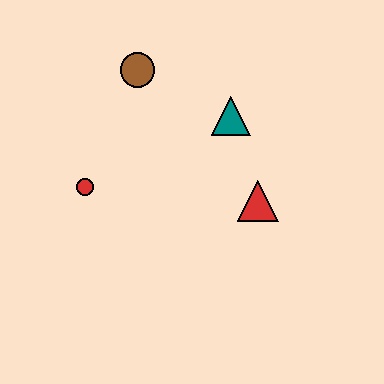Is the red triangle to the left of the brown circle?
No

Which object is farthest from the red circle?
The red triangle is farthest from the red circle.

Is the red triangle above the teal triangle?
No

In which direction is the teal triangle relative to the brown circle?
The teal triangle is to the right of the brown circle.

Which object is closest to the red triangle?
The teal triangle is closest to the red triangle.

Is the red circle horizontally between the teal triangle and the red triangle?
No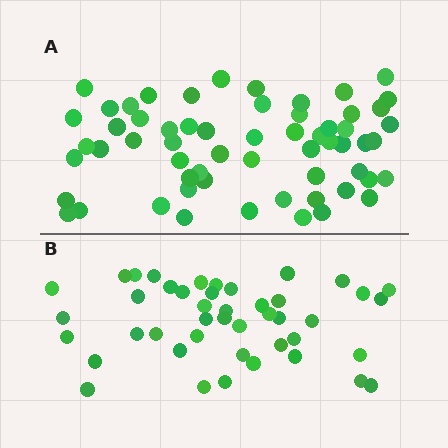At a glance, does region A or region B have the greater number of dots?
Region A (the top region) has more dots.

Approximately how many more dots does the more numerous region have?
Region A has approximately 15 more dots than region B.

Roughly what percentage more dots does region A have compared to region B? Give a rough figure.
About 35% more.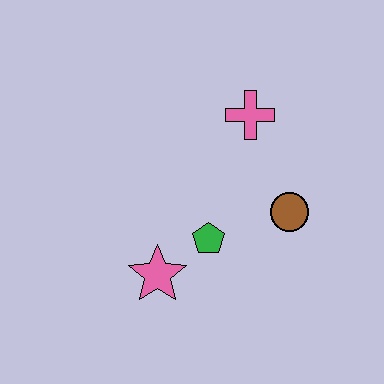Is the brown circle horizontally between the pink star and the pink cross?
No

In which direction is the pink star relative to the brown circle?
The pink star is to the left of the brown circle.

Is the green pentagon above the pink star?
Yes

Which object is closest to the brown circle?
The green pentagon is closest to the brown circle.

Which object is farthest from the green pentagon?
The pink cross is farthest from the green pentagon.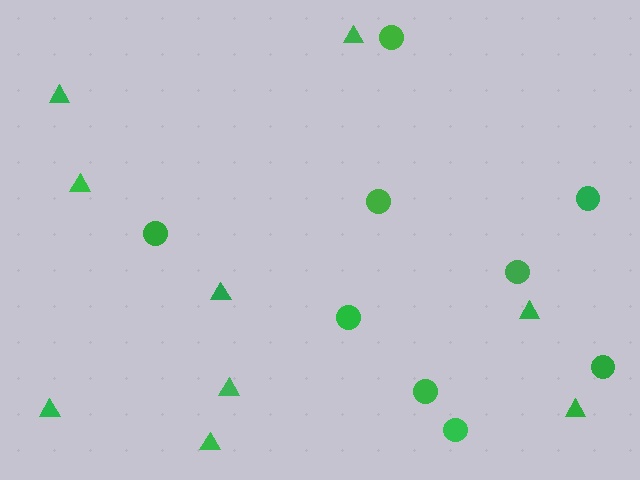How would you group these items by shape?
There are 2 groups: one group of circles (9) and one group of triangles (9).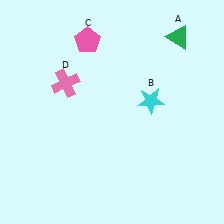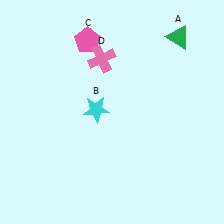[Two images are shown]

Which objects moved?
The objects that moved are: the cyan star (B), the pink cross (D).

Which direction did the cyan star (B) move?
The cyan star (B) moved left.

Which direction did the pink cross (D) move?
The pink cross (D) moved right.